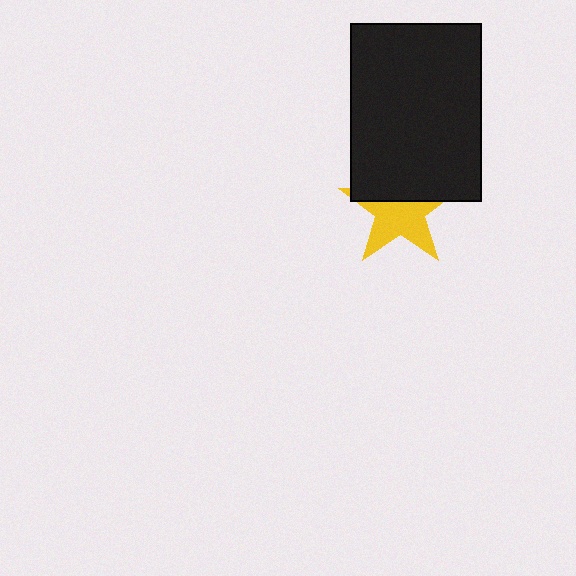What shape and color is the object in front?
The object in front is a black rectangle.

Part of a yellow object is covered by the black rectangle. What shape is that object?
It is a star.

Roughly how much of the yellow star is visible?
About half of it is visible (roughly 57%).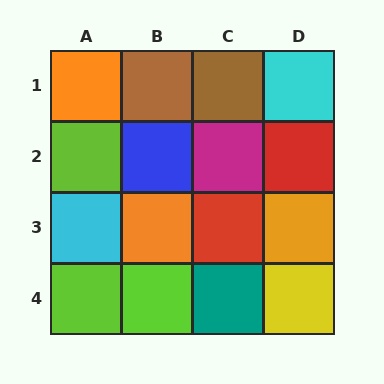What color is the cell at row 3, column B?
Orange.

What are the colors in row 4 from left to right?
Lime, lime, teal, yellow.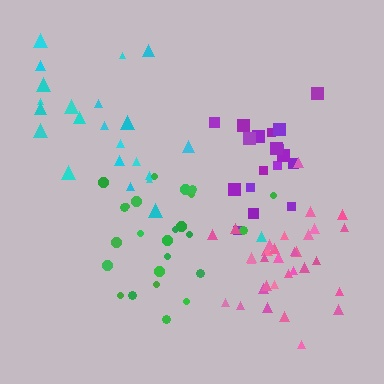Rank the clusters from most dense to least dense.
pink, green, purple, cyan.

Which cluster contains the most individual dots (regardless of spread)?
Pink (33).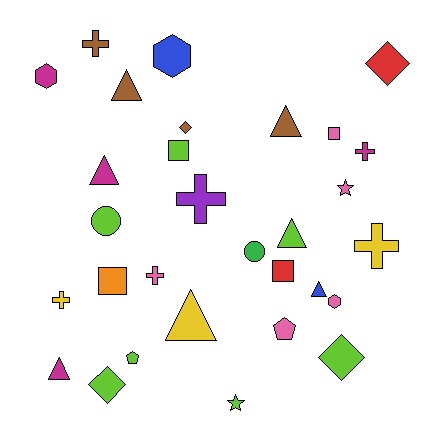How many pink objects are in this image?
There are 5 pink objects.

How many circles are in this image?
There are 2 circles.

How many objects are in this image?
There are 30 objects.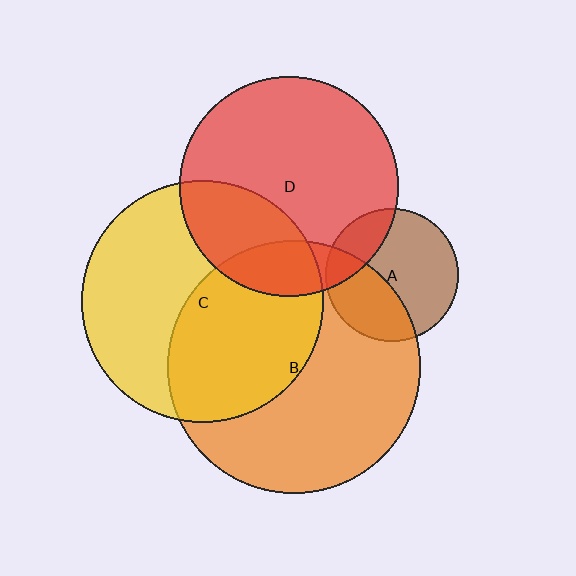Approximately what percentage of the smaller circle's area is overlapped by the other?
Approximately 15%.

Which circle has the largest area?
Circle B (orange).